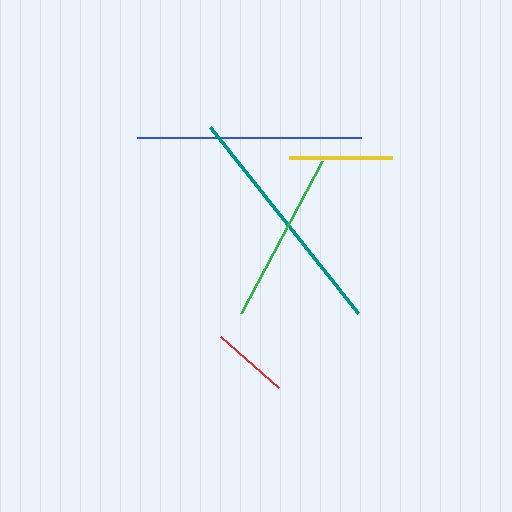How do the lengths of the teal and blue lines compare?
The teal and blue lines are approximately the same length.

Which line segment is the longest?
The teal line is the longest at approximately 238 pixels.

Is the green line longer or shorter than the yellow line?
The green line is longer than the yellow line.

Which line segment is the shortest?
The red line is the shortest at approximately 78 pixels.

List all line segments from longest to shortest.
From longest to shortest: teal, blue, green, yellow, red.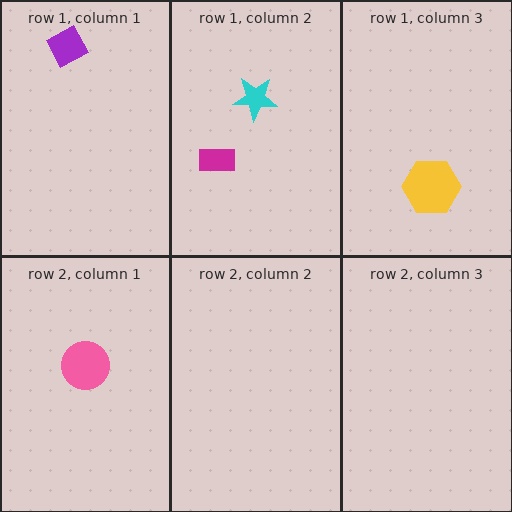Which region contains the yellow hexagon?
The row 1, column 3 region.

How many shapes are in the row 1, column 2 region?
2.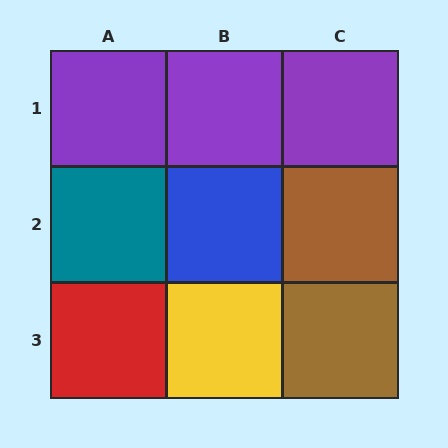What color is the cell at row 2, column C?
Brown.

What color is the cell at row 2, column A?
Teal.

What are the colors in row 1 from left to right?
Purple, purple, purple.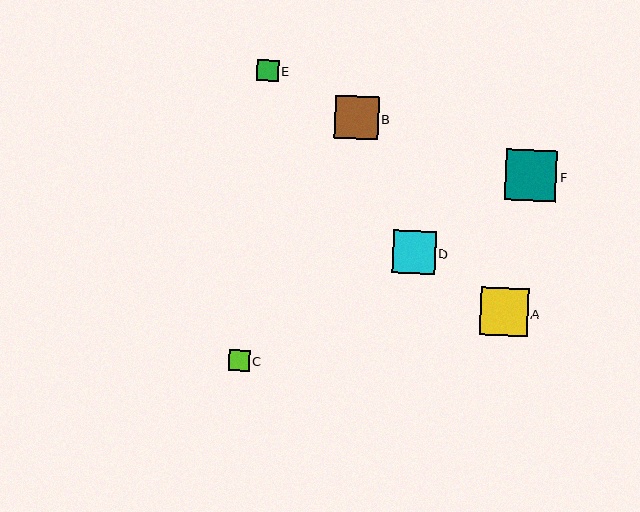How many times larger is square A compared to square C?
Square A is approximately 2.3 times the size of square C.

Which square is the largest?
Square F is the largest with a size of approximately 52 pixels.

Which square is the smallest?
Square C is the smallest with a size of approximately 20 pixels.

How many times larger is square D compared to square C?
Square D is approximately 2.1 times the size of square C.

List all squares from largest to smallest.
From largest to smallest: F, A, B, D, E, C.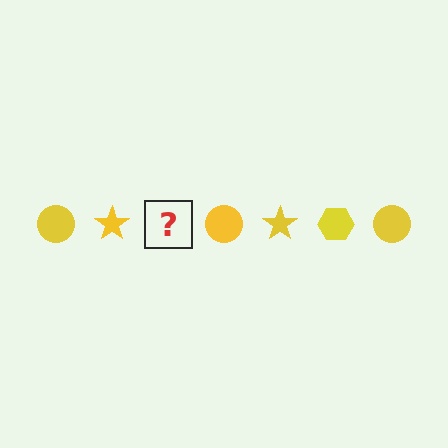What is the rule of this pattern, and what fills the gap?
The rule is that the pattern cycles through circle, star, hexagon shapes in yellow. The gap should be filled with a yellow hexagon.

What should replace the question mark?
The question mark should be replaced with a yellow hexagon.